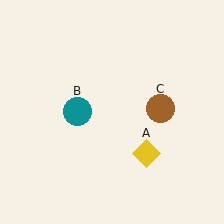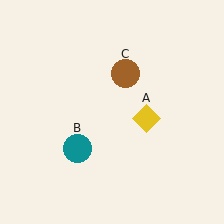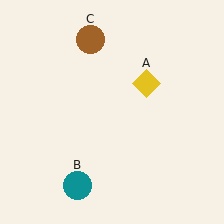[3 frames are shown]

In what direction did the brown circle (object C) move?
The brown circle (object C) moved up and to the left.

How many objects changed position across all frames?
3 objects changed position: yellow diamond (object A), teal circle (object B), brown circle (object C).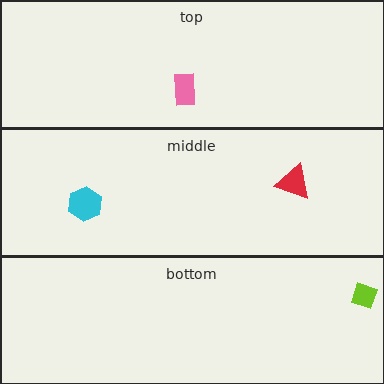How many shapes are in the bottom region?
1.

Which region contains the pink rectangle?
The top region.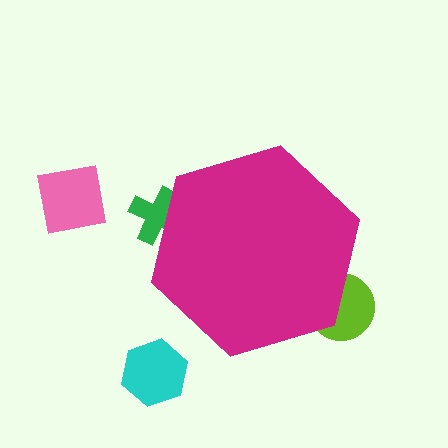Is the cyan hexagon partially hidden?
No, the cyan hexagon is fully visible.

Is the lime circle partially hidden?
Yes, the lime circle is partially hidden behind the magenta hexagon.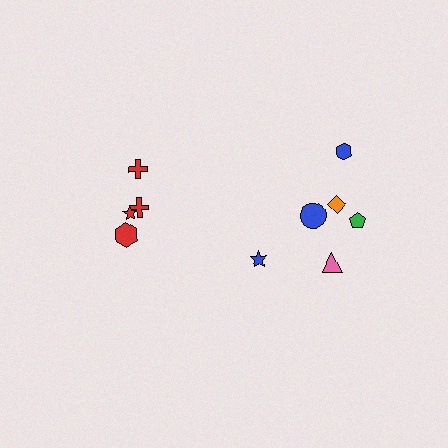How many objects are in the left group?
There are 4 objects.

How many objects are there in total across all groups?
There are 10 objects.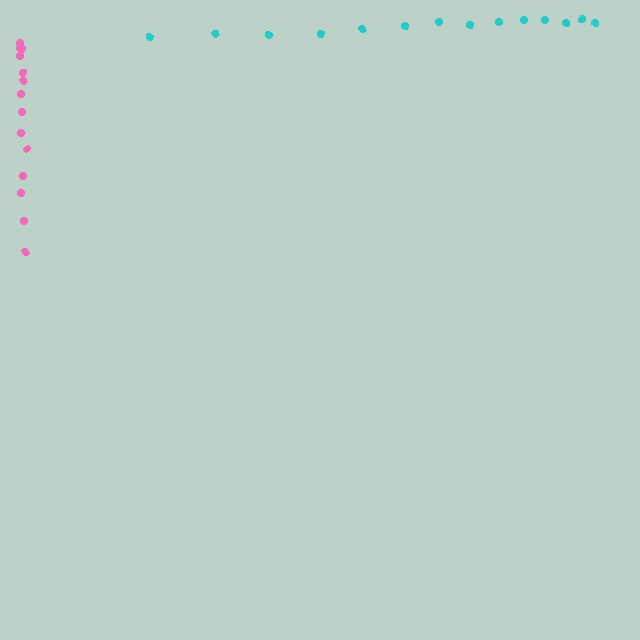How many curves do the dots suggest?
There are 2 distinct paths.